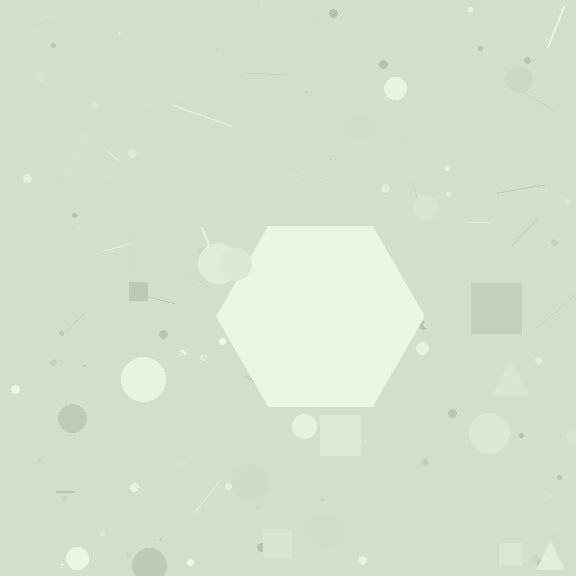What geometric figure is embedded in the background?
A hexagon is embedded in the background.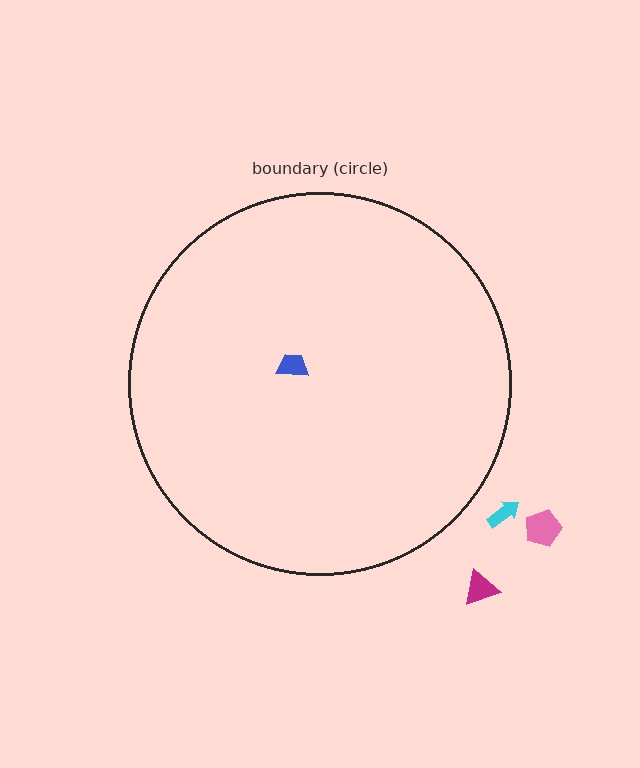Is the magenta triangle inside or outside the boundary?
Outside.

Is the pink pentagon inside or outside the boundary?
Outside.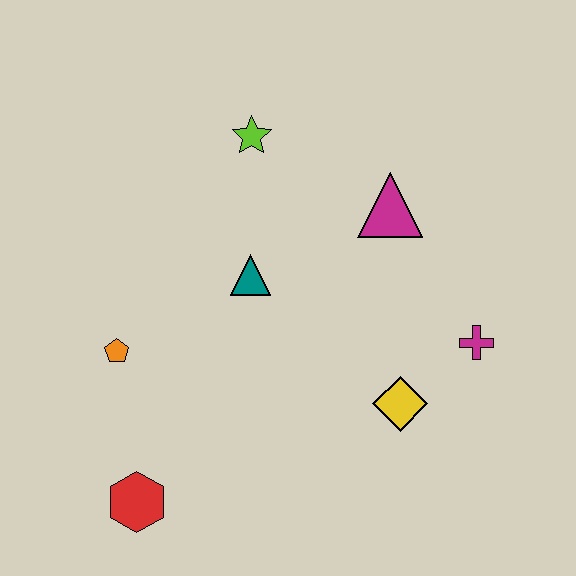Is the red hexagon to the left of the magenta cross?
Yes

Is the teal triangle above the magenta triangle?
No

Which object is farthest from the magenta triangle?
The red hexagon is farthest from the magenta triangle.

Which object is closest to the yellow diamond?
The magenta cross is closest to the yellow diamond.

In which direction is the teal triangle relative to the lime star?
The teal triangle is below the lime star.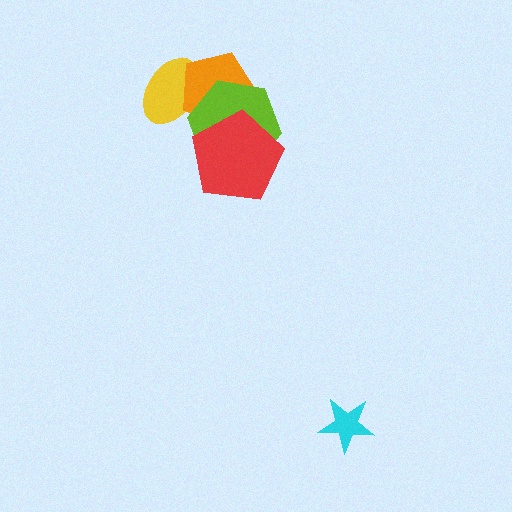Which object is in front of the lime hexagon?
The red pentagon is in front of the lime hexagon.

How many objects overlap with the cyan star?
0 objects overlap with the cyan star.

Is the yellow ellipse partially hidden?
Yes, it is partially covered by another shape.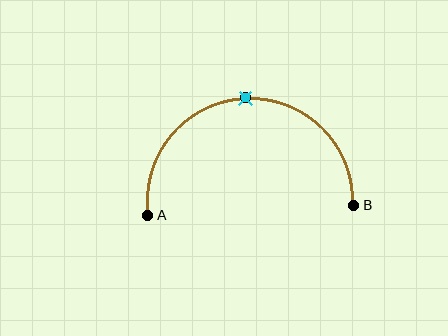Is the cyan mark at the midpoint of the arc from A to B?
Yes. The cyan mark lies on the arc at equal arc-length from both A and B — it is the arc midpoint.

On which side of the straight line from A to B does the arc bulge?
The arc bulges above the straight line connecting A and B.